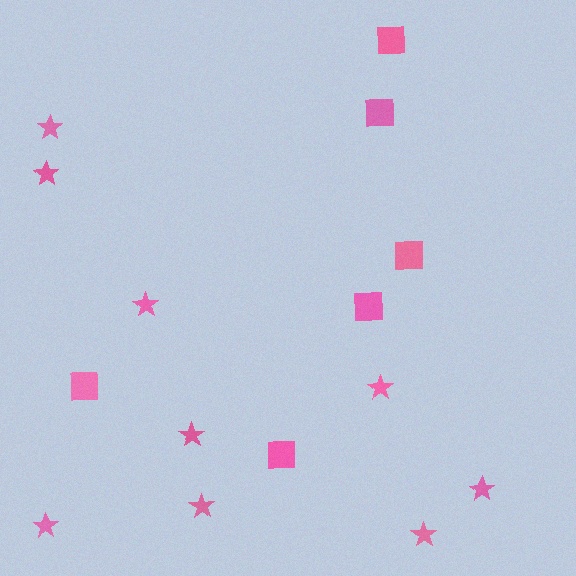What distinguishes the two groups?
There are 2 groups: one group of stars (9) and one group of squares (6).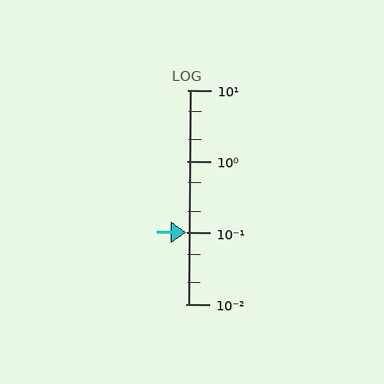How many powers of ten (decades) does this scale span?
The scale spans 3 decades, from 0.01 to 10.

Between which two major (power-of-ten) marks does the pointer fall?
The pointer is between 0.1 and 1.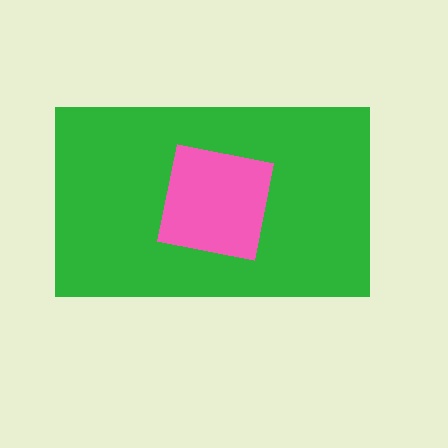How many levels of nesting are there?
2.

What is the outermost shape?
The green rectangle.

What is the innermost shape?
The pink square.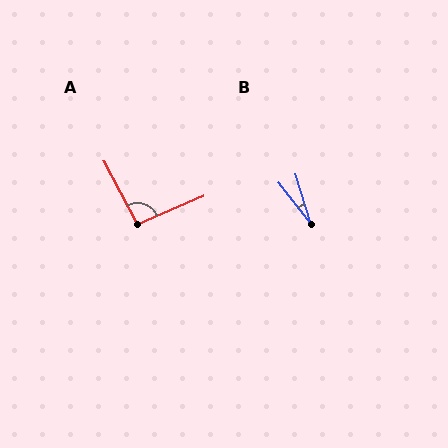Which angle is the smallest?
B, at approximately 21 degrees.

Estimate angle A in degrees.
Approximately 95 degrees.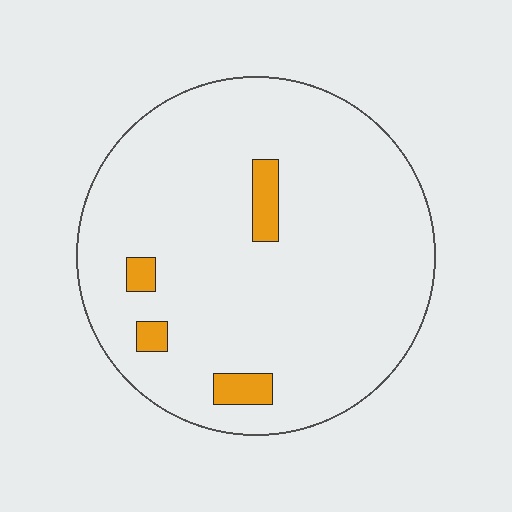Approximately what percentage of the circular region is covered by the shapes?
Approximately 5%.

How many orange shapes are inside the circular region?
4.